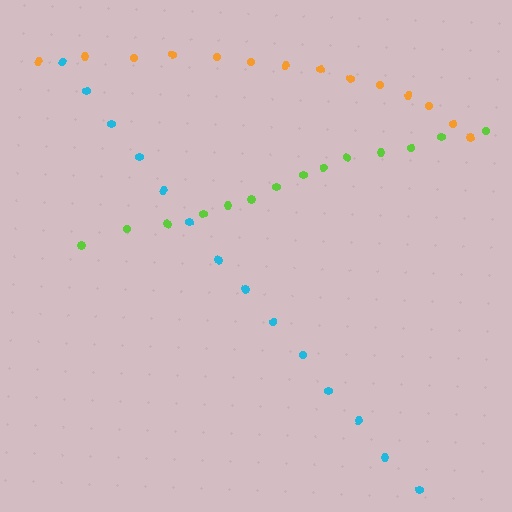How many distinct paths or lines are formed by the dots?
There are 3 distinct paths.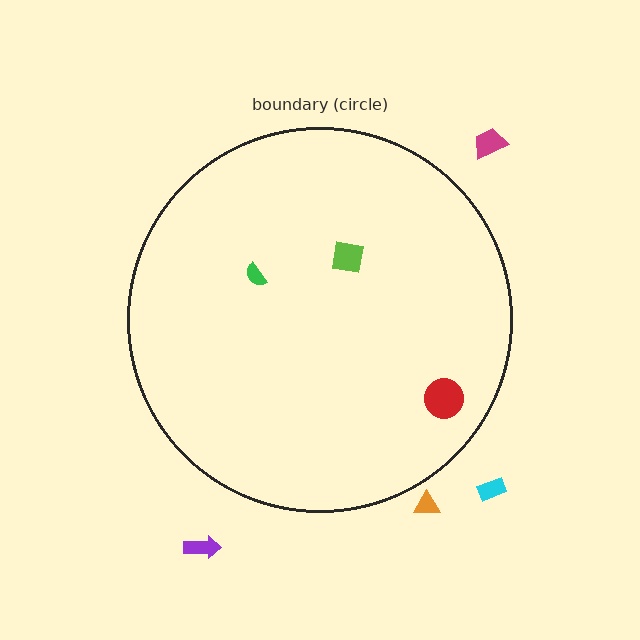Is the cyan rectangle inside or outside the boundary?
Outside.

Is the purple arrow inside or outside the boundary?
Outside.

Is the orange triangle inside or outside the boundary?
Outside.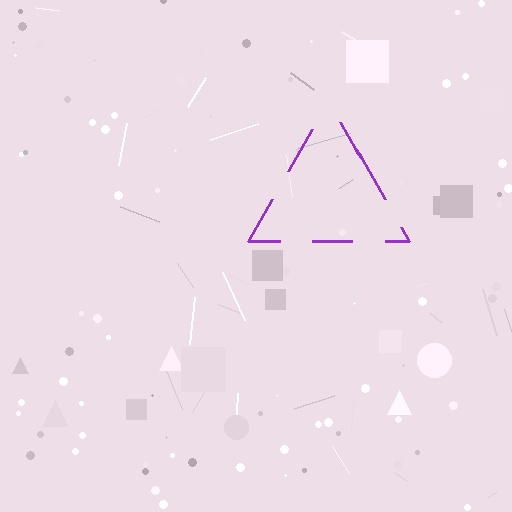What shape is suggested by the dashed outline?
The dashed outline suggests a triangle.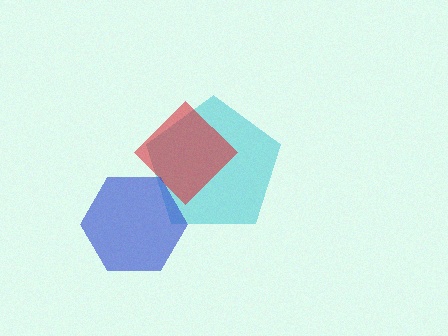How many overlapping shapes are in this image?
There are 3 overlapping shapes in the image.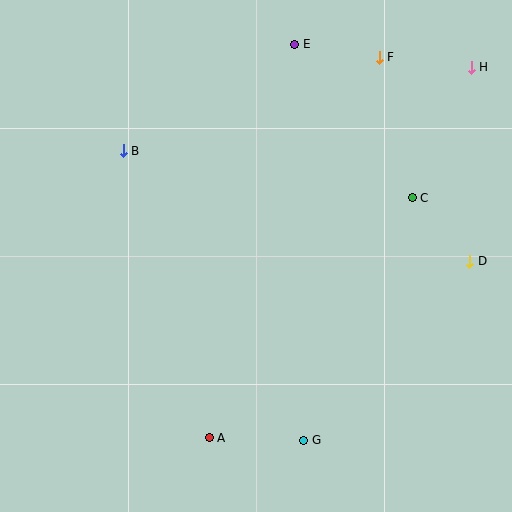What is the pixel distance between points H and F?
The distance between H and F is 93 pixels.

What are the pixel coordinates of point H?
Point H is at (471, 67).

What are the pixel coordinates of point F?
Point F is at (379, 57).